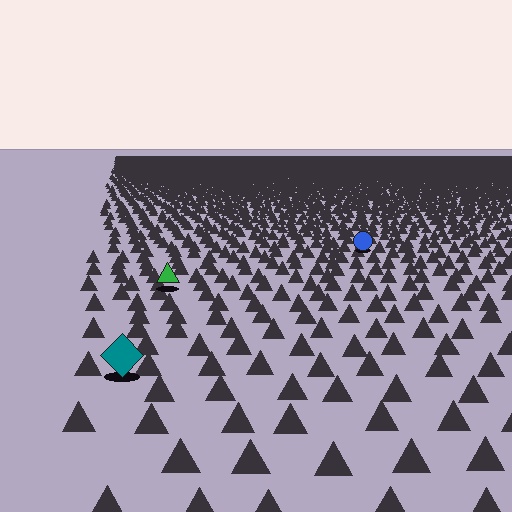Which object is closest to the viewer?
The teal diamond is closest. The texture marks near it are larger and more spread out.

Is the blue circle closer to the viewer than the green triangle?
No. The green triangle is closer — you can tell from the texture gradient: the ground texture is coarser near it.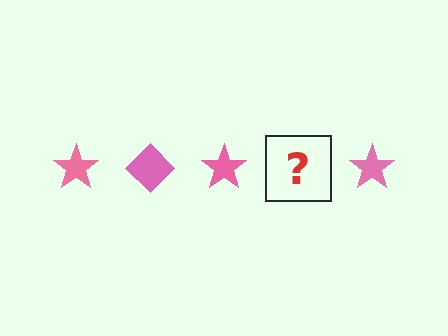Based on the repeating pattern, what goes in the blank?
The blank should be a pink diamond.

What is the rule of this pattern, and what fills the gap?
The rule is that the pattern cycles through star, diamond shapes in pink. The gap should be filled with a pink diamond.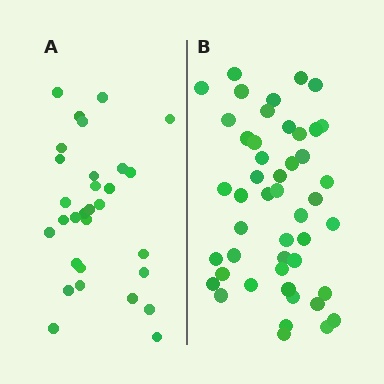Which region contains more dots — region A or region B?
Region B (the right region) has more dots.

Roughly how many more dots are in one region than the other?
Region B has approximately 15 more dots than region A.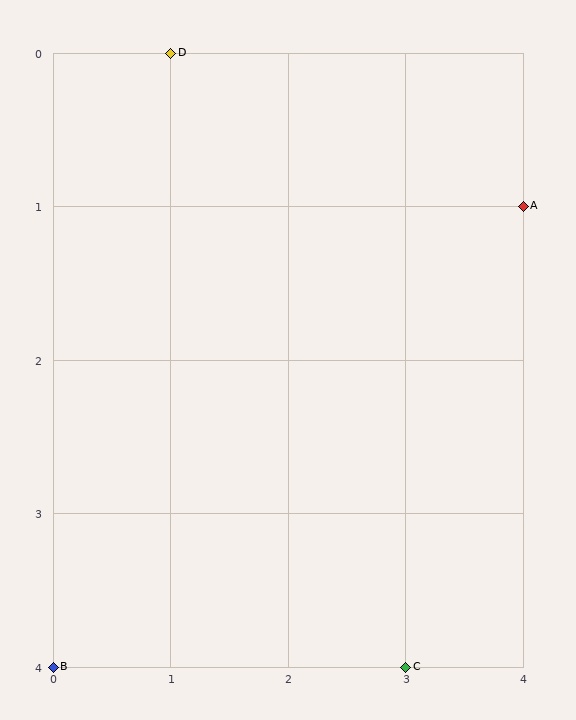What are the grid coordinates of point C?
Point C is at grid coordinates (3, 4).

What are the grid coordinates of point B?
Point B is at grid coordinates (0, 4).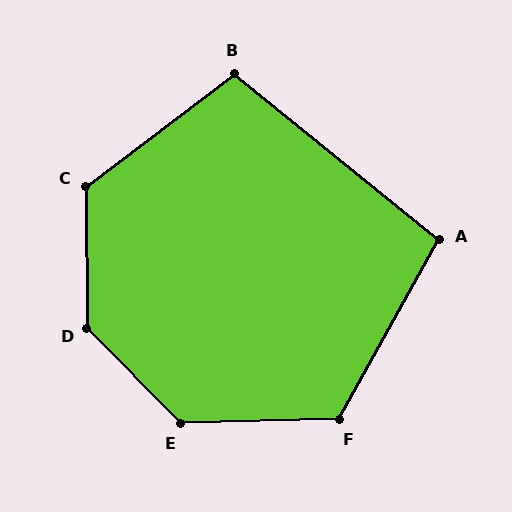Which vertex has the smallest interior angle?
A, at approximately 100 degrees.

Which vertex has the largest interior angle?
D, at approximately 136 degrees.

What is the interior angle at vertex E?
Approximately 133 degrees (obtuse).